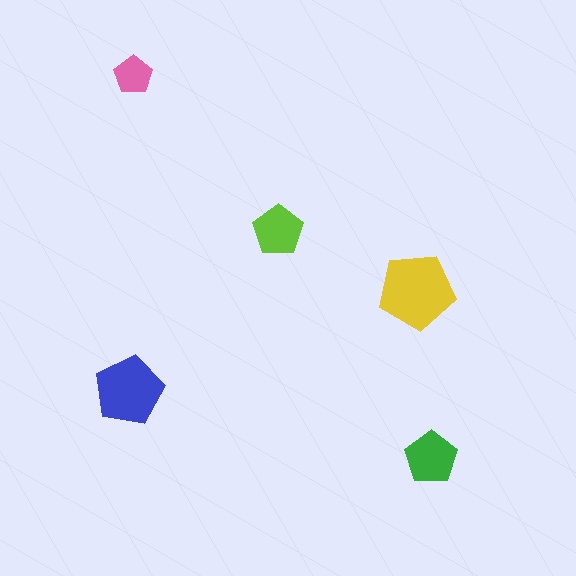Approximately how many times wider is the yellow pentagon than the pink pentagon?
About 2 times wider.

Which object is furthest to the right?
The green pentagon is rightmost.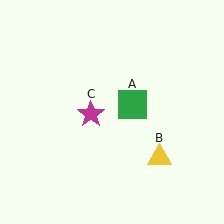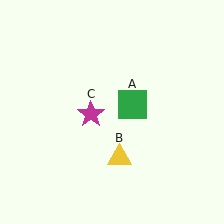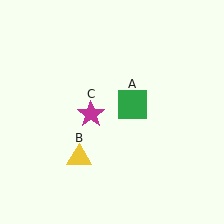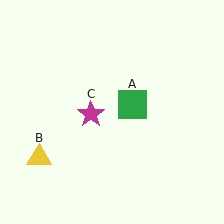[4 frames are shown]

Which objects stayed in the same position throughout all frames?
Green square (object A) and magenta star (object C) remained stationary.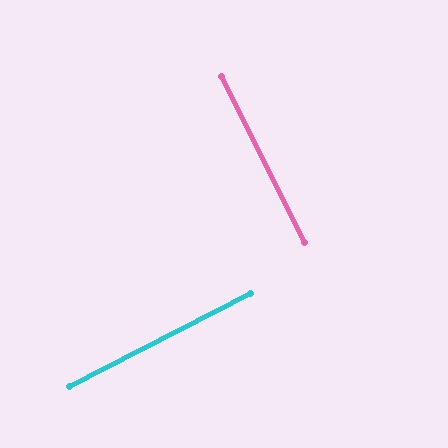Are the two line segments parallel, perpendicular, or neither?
Perpendicular — they meet at approximately 89°.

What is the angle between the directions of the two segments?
Approximately 89 degrees.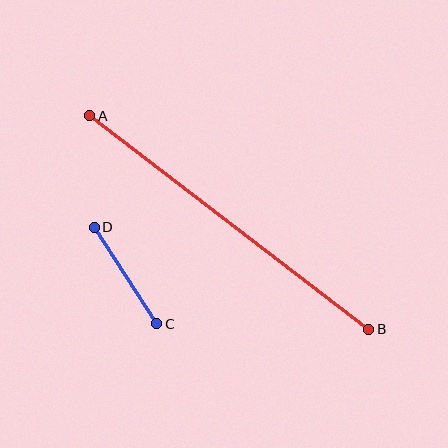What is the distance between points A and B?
The distance is approximately 351 pixels.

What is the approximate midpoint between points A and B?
The midpoint is at approximately (229, 223) pixels.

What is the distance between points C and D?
The distance is approximately 115 pixels.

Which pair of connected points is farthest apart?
Points A and B are farthest apart.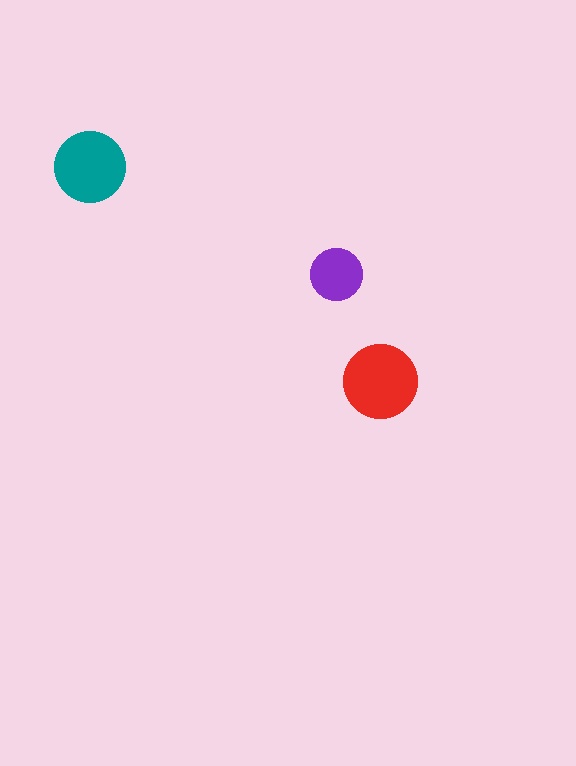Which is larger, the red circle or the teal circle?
The red one.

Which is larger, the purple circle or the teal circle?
The teal one.